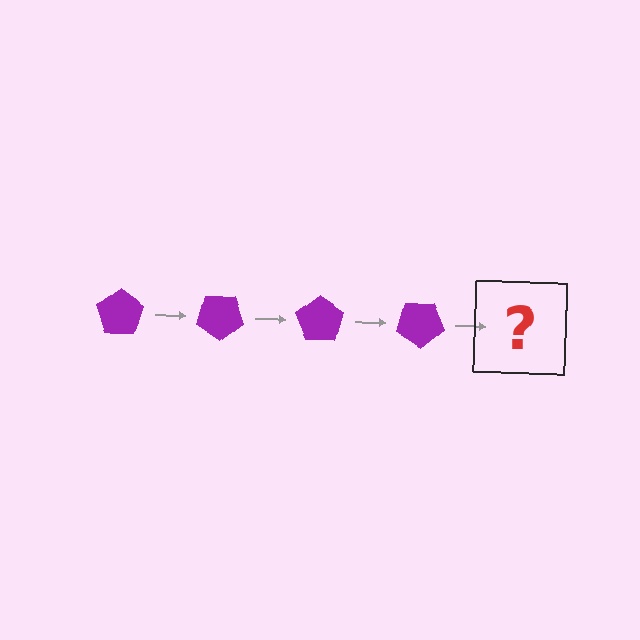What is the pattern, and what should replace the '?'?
The pattern is that the pentagon rotates 35 degrees each step. The '?' should be a purple pentagon rotated 140 degrees.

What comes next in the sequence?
The next element should be a purple pentagon rotated 140 degrees.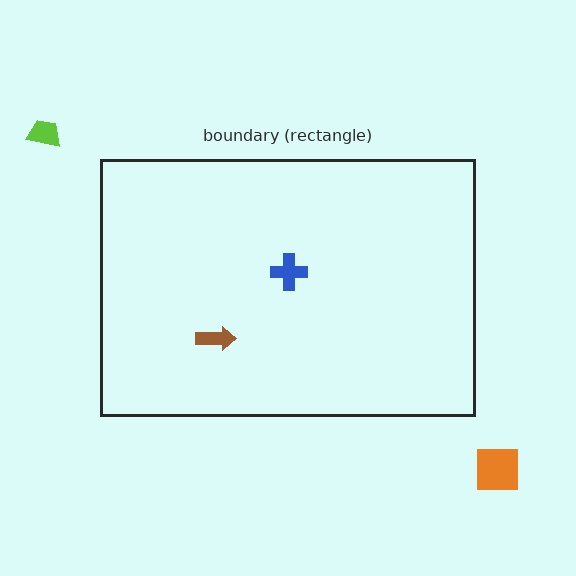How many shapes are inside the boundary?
2 inside, 2 outside.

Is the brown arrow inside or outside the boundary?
Inside.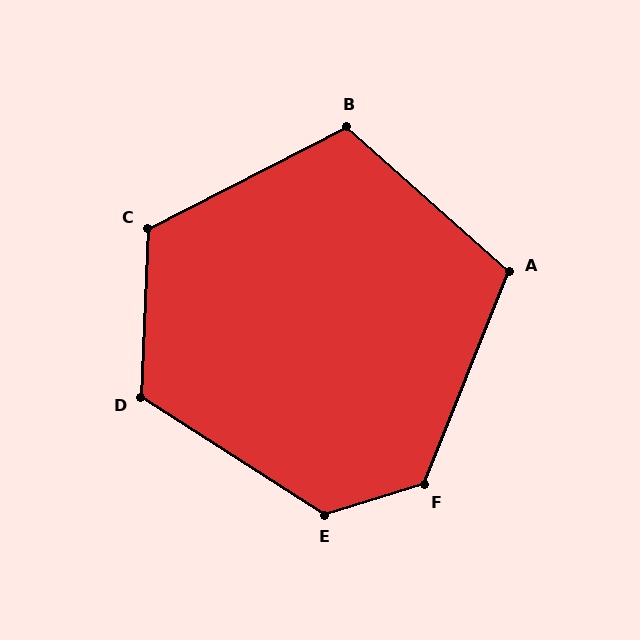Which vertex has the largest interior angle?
E, at approximately 130 degrees.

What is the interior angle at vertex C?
Approximately 119 degrees (obtuse).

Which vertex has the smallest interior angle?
A, at approximately 110 degrees.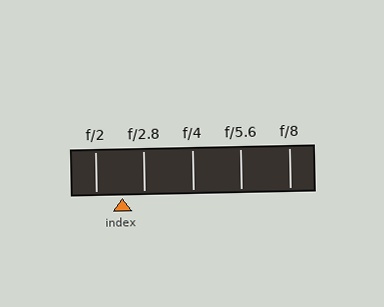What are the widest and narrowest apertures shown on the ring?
The widest aperture shown is f/2 and the narrowest is f/8.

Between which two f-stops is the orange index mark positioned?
The index mark is between f/2 and f/2.8.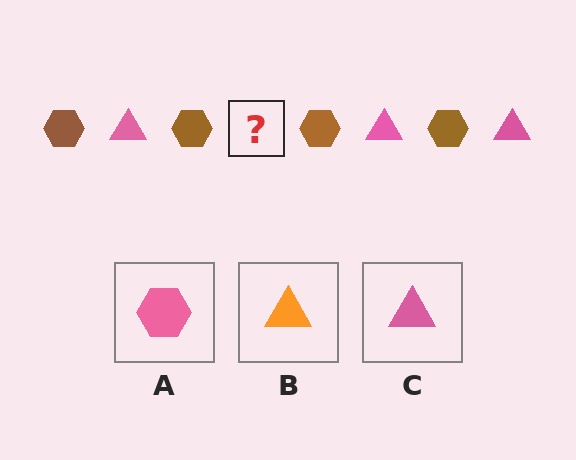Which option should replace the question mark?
Option C.